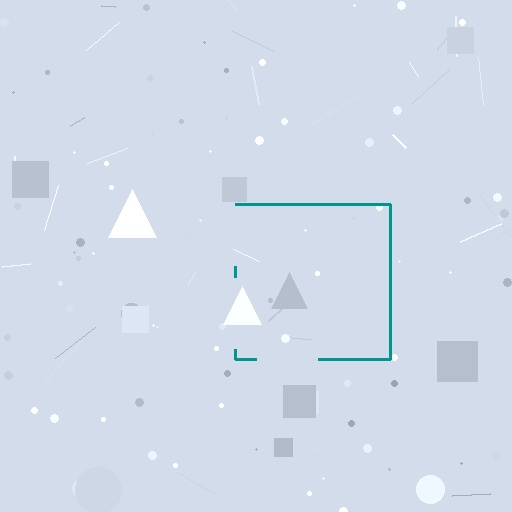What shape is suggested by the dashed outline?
The dashed outline suggests a square.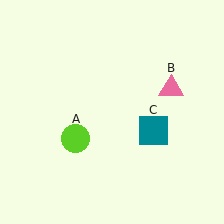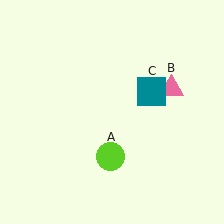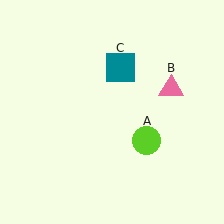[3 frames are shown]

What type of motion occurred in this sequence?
The lime circle (object A), teal square (object C) rotated counterclockwise around the center of the scene.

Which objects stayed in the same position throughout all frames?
Pink triangle (object B) remained stationary.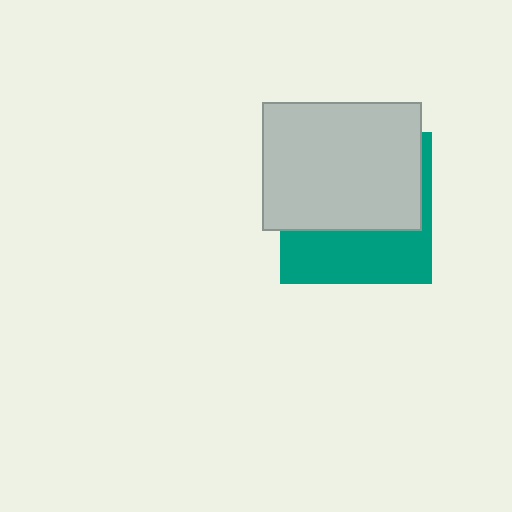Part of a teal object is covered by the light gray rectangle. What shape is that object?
It is a square.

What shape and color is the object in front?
The object in front is a light gray rectangle.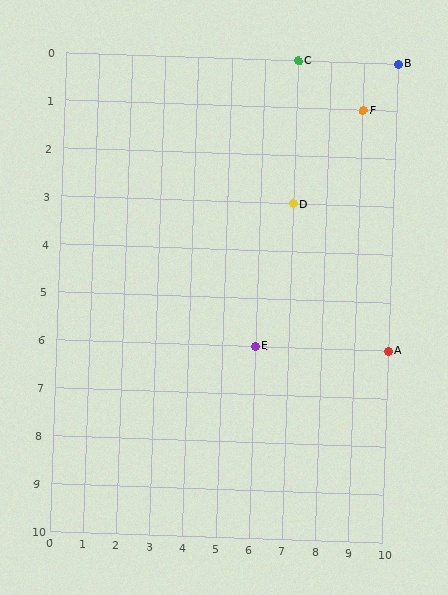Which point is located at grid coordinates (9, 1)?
Point F is at (9, 1).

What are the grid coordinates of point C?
Point C is at grid coordinates (7, 0).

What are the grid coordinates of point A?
Point A is at grid coordinates (10, 6).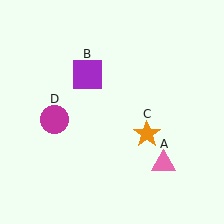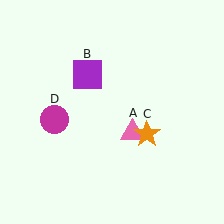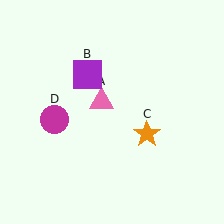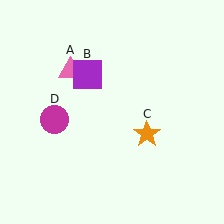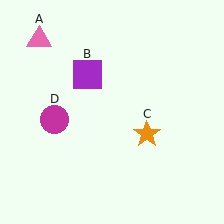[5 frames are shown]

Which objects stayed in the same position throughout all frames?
Purple square (object B) and orange star (object C) and magenta circle (object D) remained stationary.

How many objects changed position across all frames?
1 object changed position: pink triangle (object A).